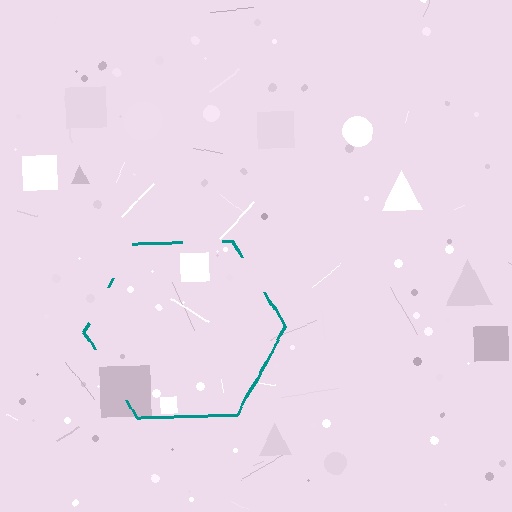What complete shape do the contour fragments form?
The contour fragments form a hexagon.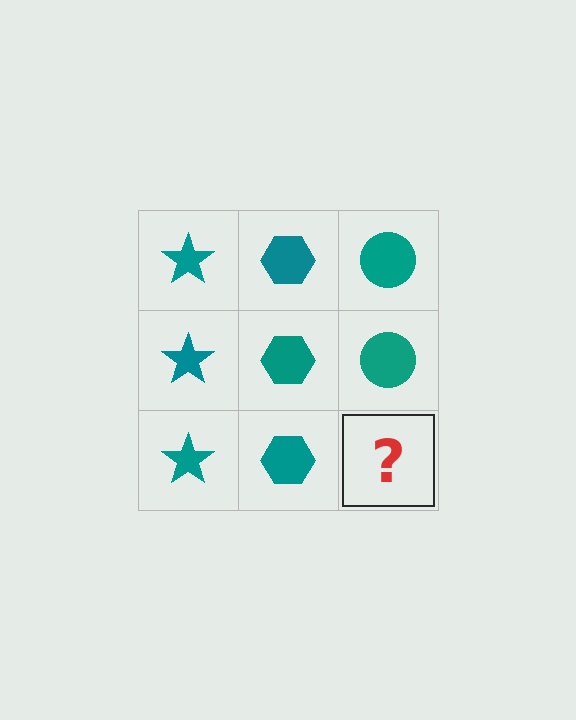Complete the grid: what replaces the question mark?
The question mark should be replaced with a teal circle.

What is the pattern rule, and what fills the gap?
The rule is that each column has a consistent shape. The gap should be filled with a teal circle.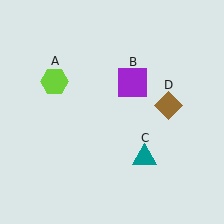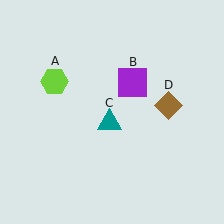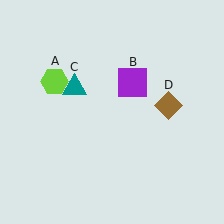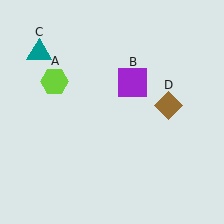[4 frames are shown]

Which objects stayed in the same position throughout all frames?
Lime hexagon (object A) and purple square (object B) and brown diamond (object D) remained stationary.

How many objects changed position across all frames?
1 object changed position: teal triangle (object C).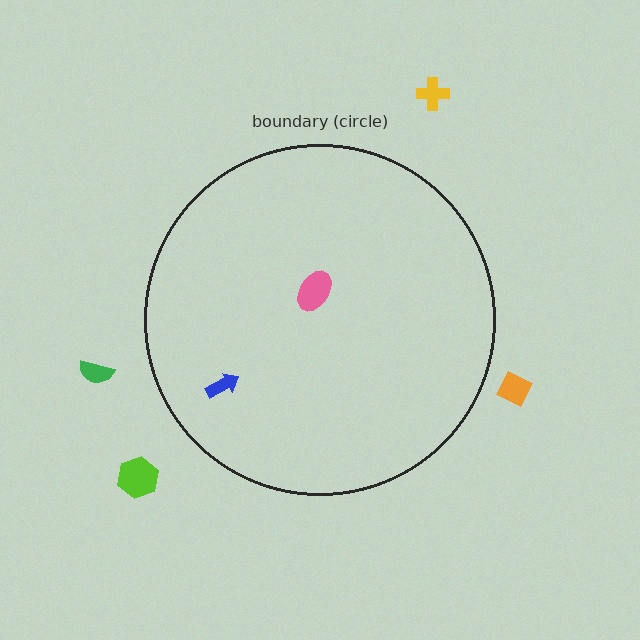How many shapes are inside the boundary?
2 inside, 4 outside.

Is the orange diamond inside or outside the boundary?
Outside.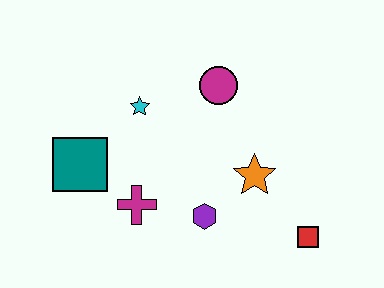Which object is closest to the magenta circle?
The cyan star is closest to the magenta circle.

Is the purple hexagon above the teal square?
No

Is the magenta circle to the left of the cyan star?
No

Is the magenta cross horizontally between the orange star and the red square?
No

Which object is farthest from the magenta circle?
The red square is farthest from the magenta circle.